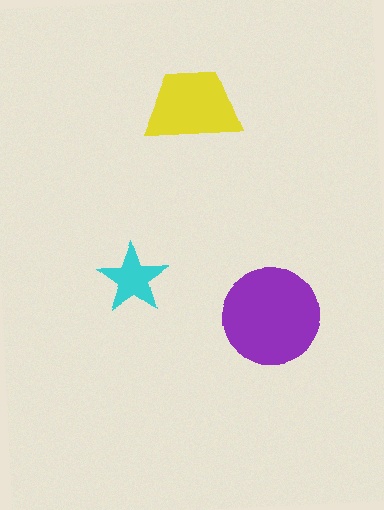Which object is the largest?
The purple circle.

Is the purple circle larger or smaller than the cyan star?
Larger.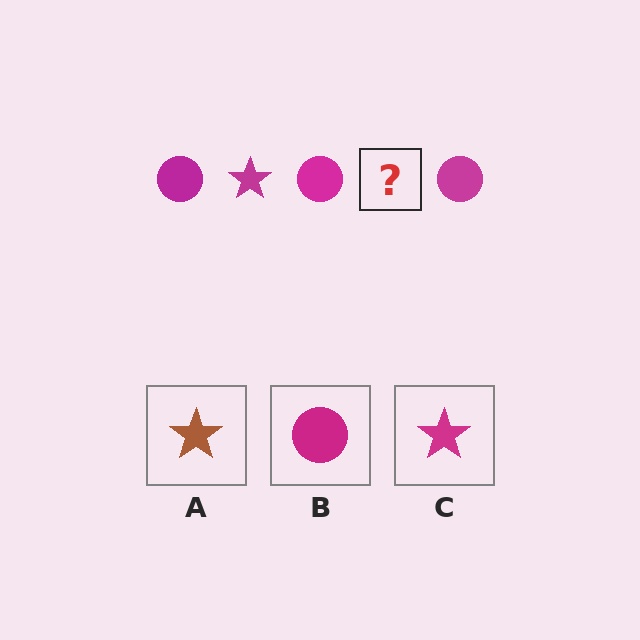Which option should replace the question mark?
Option C.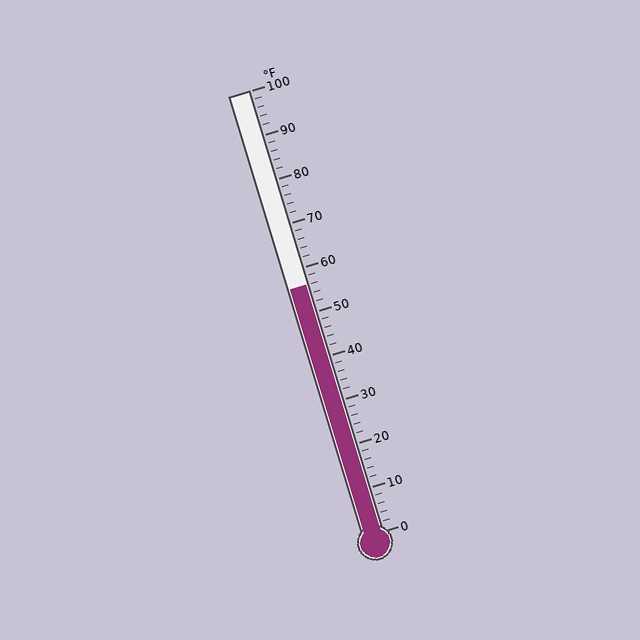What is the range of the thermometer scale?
The thermometer scale ranges from 0°F to 100°F.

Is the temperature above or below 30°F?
The temperature is above 30°F.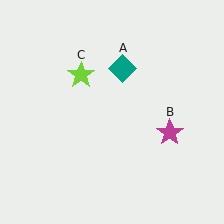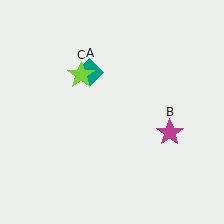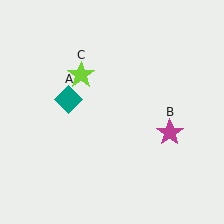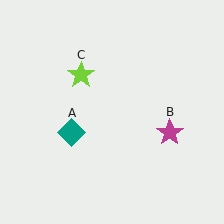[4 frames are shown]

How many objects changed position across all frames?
1 object changed position: teal diamond (object A).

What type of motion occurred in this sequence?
The teal diamond (object A) rotated counterclockwise around the center of the scene.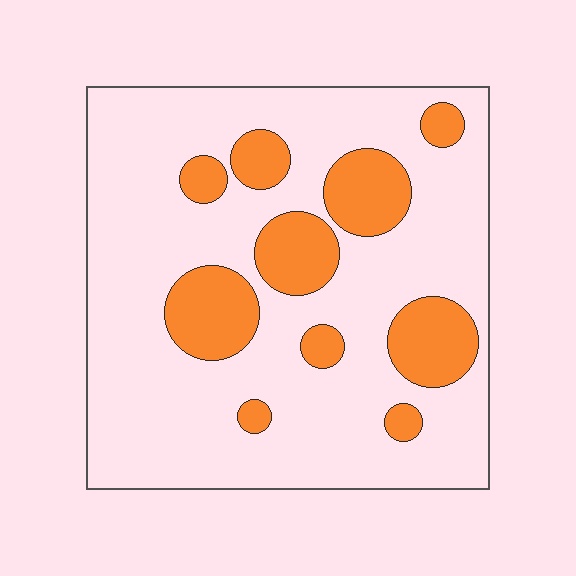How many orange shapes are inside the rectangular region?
10.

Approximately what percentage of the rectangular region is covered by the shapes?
Approximately 20%.